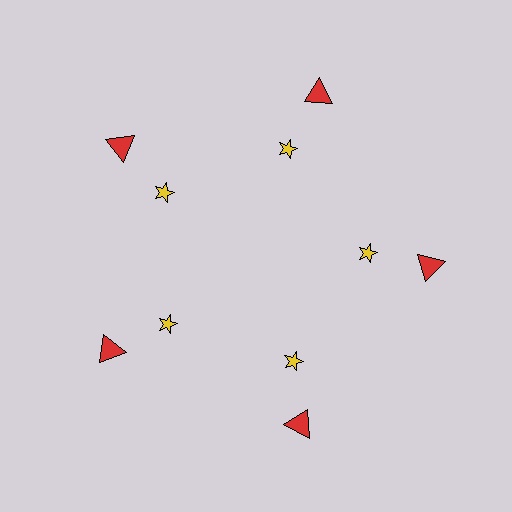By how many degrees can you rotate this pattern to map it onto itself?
The pattern maps onto itself every 72 degrees of rotation.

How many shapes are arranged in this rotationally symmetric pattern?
There are 10 shapes, arranged in 5 groups of 2.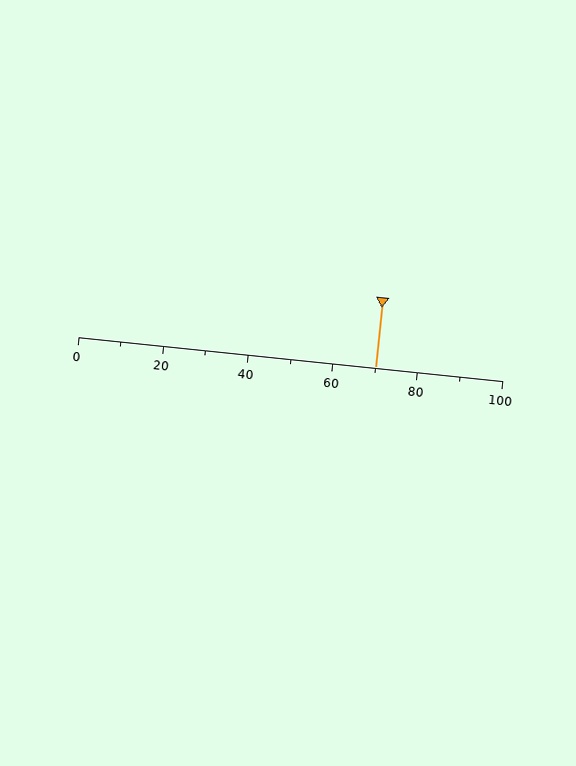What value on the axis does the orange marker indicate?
The marker indicates approximately 70.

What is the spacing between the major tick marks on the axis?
The major ticks are spaced 20 apart.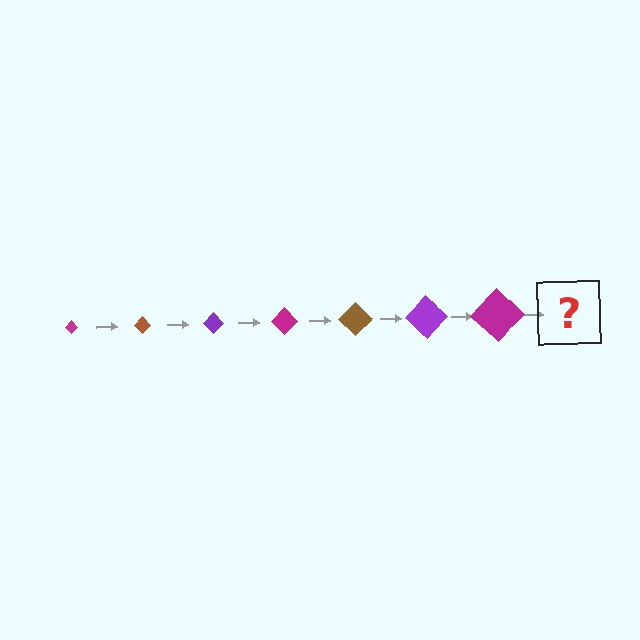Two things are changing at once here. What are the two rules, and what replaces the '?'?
The two rules are that the diamond grows larger each step and the color cycles through magenta, brown, and purple. The '?' should be a brown diamond, larger than the previous one.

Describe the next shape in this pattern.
It should be a brown diamond, larger than the previous one.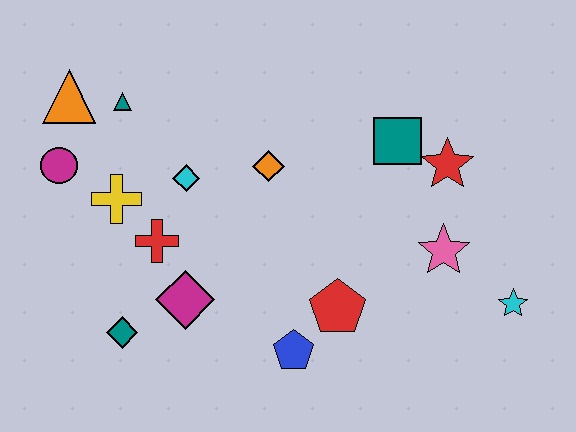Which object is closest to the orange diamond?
The cyan diamond is closest to the orange diamond.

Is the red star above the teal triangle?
No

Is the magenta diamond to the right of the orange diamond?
No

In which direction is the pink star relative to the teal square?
The pink star is below the teal square.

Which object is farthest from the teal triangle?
The cyan star is farthest from the teal triangle.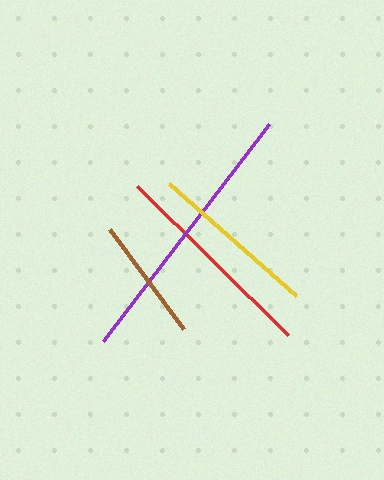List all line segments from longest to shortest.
From longest to shortest: purple, red, yellow, brown.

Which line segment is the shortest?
The brown line is the shortest at approximately 124 pixels.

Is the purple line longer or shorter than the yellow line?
The purple line is longer than the yellow line.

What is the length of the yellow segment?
The yellow segment is approximately 169 pixels long.